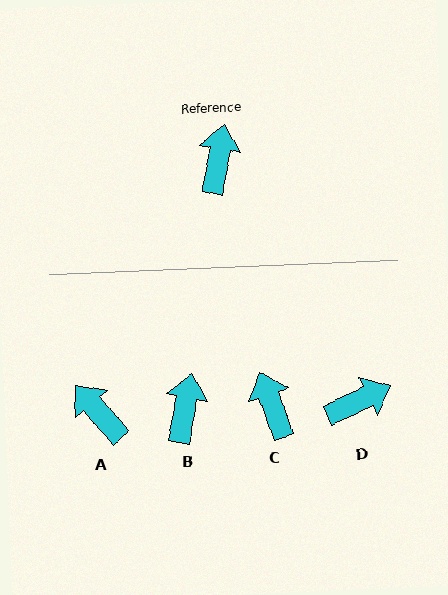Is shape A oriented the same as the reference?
No, it is off by about 52 degrees.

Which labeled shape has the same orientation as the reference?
B.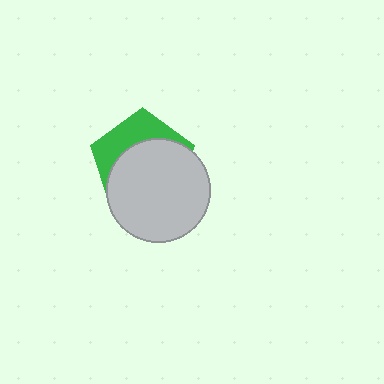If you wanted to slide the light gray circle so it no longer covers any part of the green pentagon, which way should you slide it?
Slide it down — that is the most direct way to separate the two shapes.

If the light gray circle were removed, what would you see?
You would see the complete green pentagon.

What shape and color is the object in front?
The object in front is a light gray circle.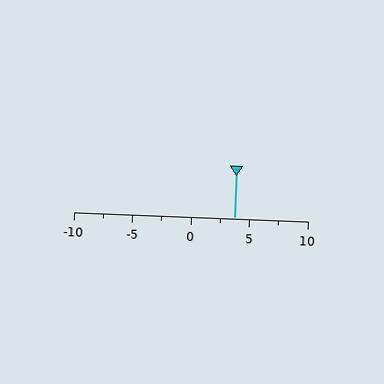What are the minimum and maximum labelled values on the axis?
The axis runs from -10 to 10.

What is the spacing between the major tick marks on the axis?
The major ticks are spaced 5 apart.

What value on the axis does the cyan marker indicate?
The marker indicates approximately 3.8.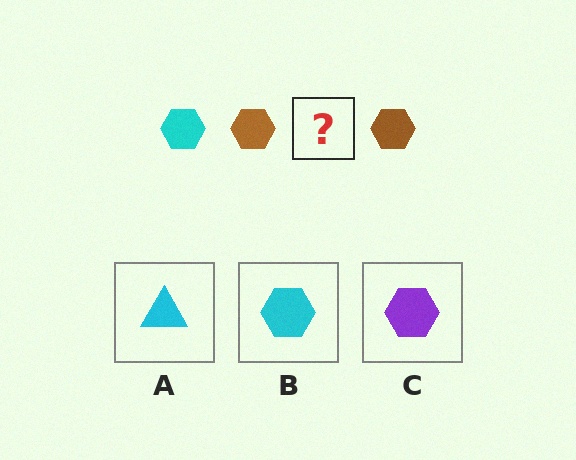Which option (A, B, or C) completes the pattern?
B.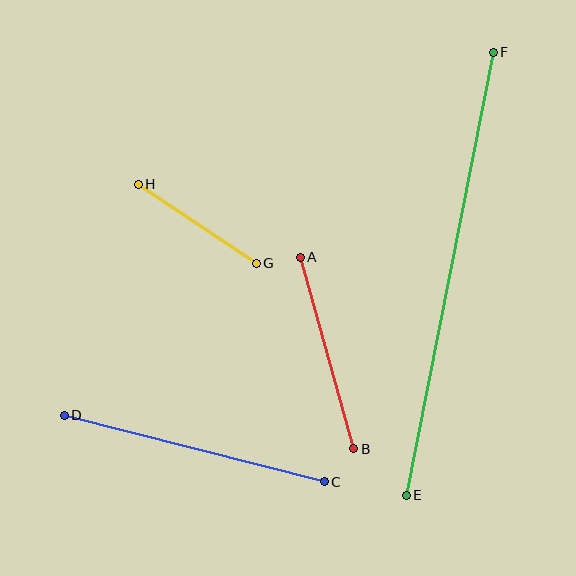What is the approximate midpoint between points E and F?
The midpoint is at approximately (450, 274) pixels.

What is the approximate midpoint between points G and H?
The midpoint is at approximately (197, 224) pixels.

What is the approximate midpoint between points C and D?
The midpoint is at approximately (194, 449) pixels.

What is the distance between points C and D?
The distance is approximately 269 pixels.